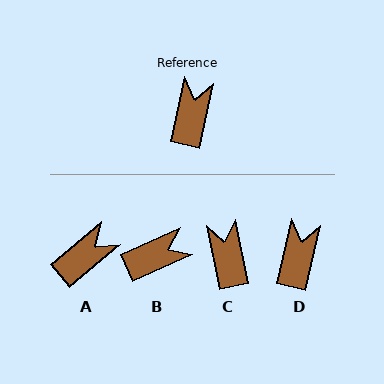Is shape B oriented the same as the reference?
No, it is off by about 54 degrees.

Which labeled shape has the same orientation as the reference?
D.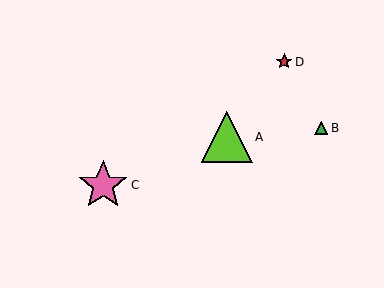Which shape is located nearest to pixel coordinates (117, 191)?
The pink star (labeled C) at (103, 185) is nearest to that location.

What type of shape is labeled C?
Shape C is a pink star.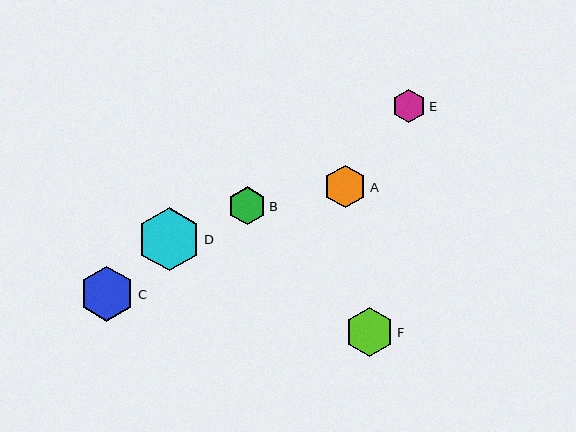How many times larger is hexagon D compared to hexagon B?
Hexagon D is approximately 1.7 times the size of hexagon B.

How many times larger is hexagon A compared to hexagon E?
Hexagon A is approximately 1.3 times the size of hexagon E.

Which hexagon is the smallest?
Hexagon E is the smallest with a size of approximately 33 pixels.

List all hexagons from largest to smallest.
From largest to smallest: D, C, F, A, B, E.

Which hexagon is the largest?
Hexagon D is the largest with a size of approximately 63 pixels.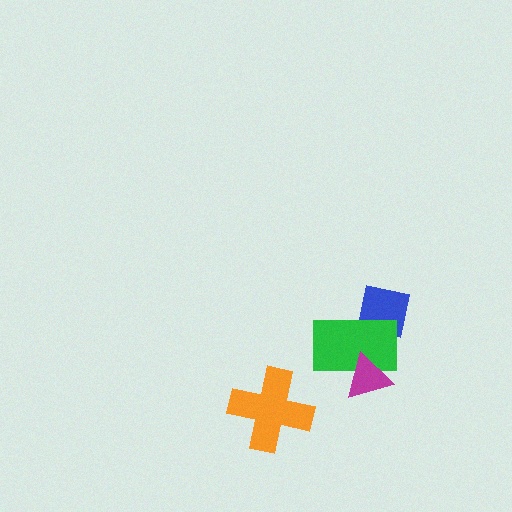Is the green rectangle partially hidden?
Yes, it is partially covered by another shape.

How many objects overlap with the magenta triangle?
1 object overlaps with the magenta triangle.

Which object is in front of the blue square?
The green rectangle is in front of the blue square.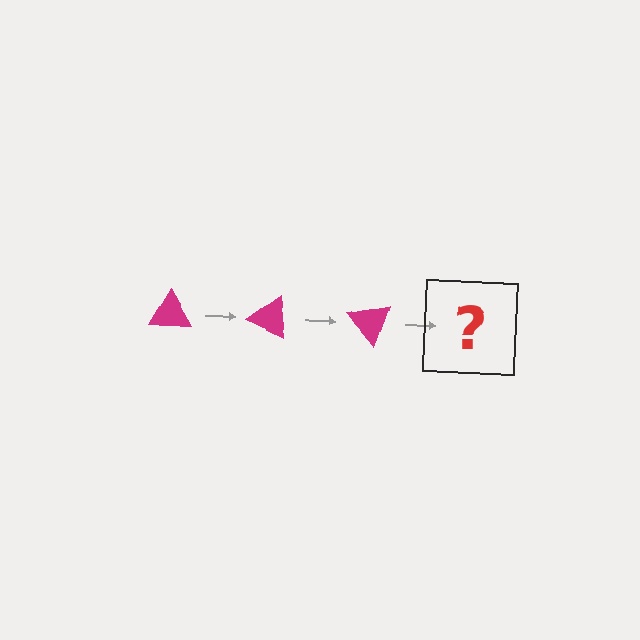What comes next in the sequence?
The next element should be a magenta triangle rotated 75 degrees.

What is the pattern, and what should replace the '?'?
The pattern is that the triangle rotates 25 degrees each step. The '?' should be a magenta triangle rotated 75 degrees.